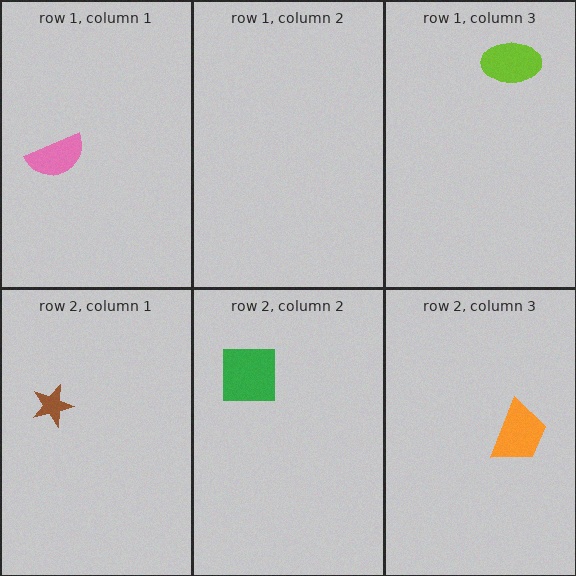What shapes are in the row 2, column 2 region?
The green square.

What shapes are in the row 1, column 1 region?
The pink semicircle.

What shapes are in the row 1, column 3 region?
The lime ellipse.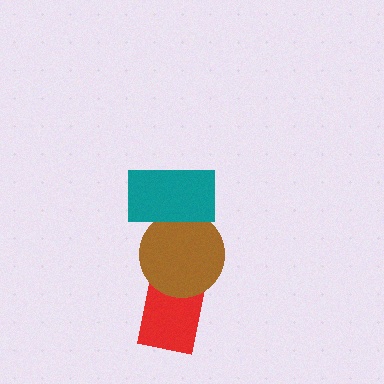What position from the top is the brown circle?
The brown circle is 2nd from the top.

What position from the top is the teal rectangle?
The teal rectangle is 1st from the top.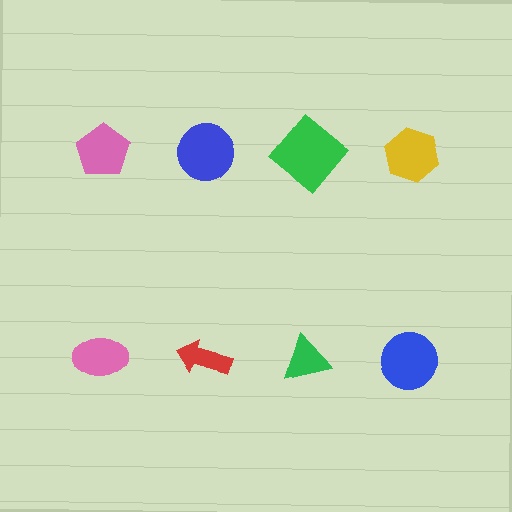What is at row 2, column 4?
A blue circle.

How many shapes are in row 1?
4 shapes.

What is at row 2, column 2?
A red arrow.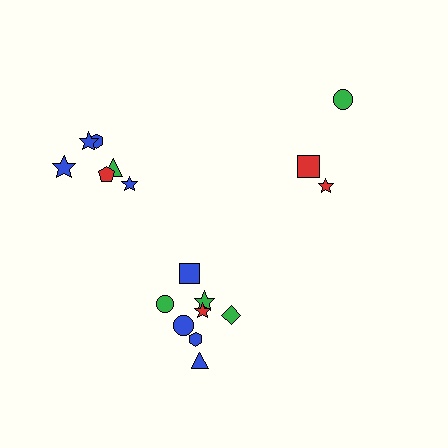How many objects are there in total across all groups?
There are 17 objects.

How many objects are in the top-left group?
There are 6 objects.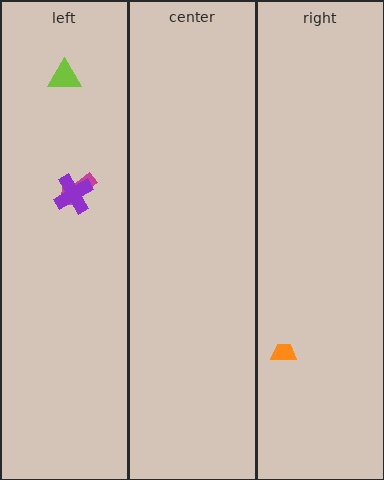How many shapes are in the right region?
1.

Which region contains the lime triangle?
The left region.